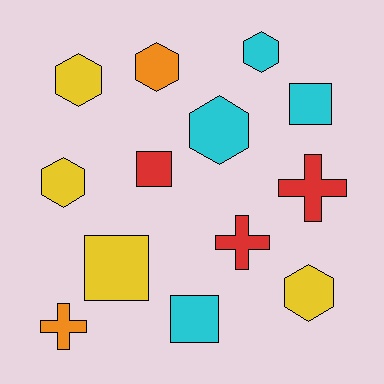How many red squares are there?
There is 1 red square.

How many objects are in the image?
There are 13 objects.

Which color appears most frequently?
Yellow, with 4 objects.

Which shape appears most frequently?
Hexagon, with 6 objects.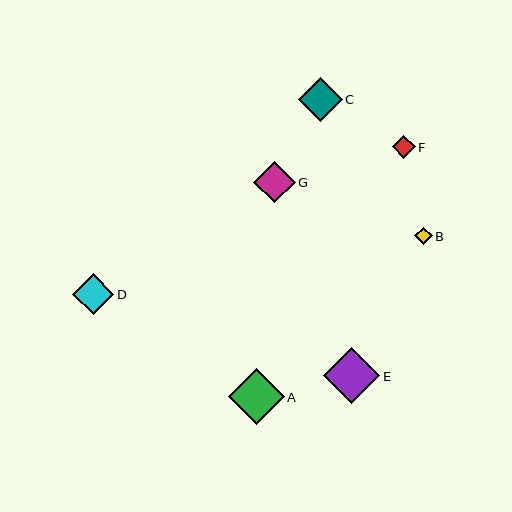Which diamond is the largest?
Diamond E is the largest with a size of approximately 56 pixels.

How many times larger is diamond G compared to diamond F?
Diamond G is approximately 1.8 times the size of diamond F.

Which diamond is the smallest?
Diamond B is the smallest with a size of approximately 18 pixels.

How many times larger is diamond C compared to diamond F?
Diamond C is approximately 1.9 times the size of diamond F.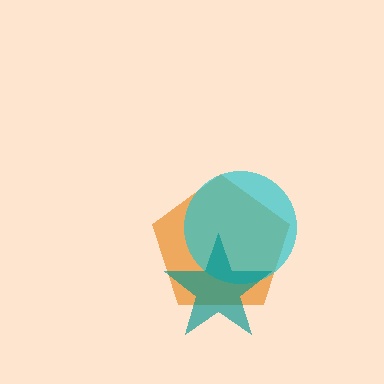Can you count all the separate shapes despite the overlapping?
Yes, there are 3 separate shapes.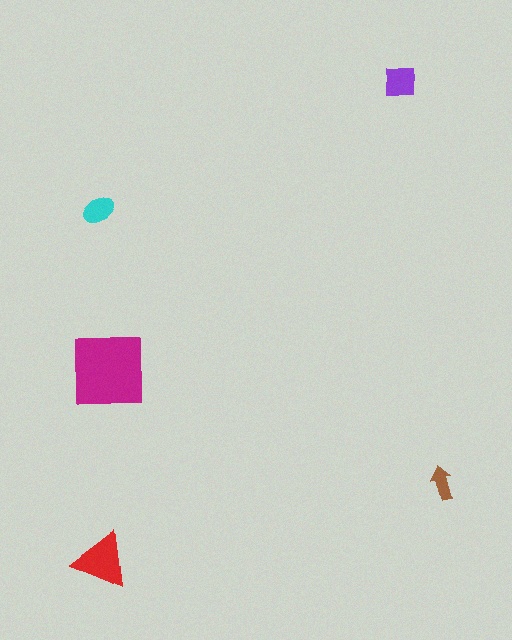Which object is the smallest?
The brown arrow.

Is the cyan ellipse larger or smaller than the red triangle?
Smaller.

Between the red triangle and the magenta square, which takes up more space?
The magenta square.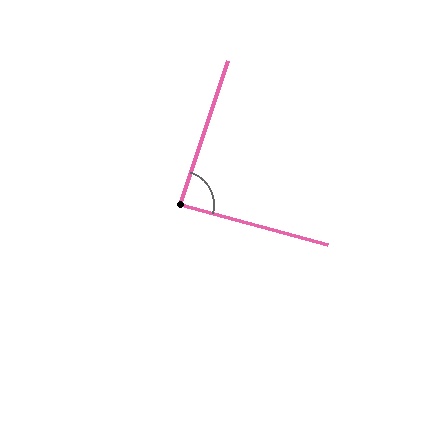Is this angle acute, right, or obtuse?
It is approximately a right angle.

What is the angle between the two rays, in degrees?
Approximately 87 degrees.